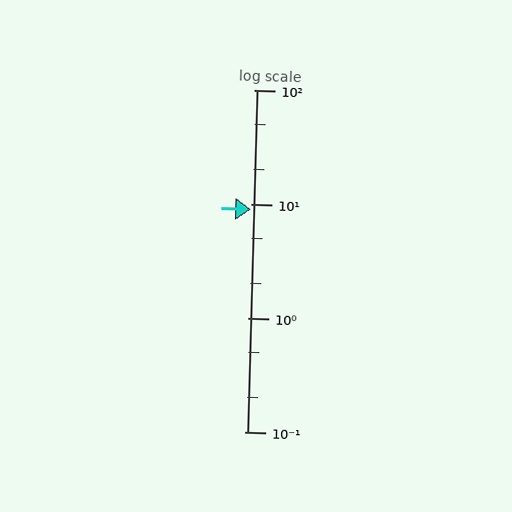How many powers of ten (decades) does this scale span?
The scale spans 3 decades, from 0.1 to 100.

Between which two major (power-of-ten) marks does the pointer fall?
The pointer is between 1 and 10.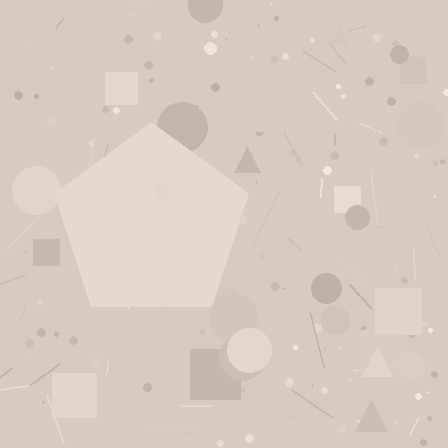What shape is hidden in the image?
A pentagon is hidden in the image.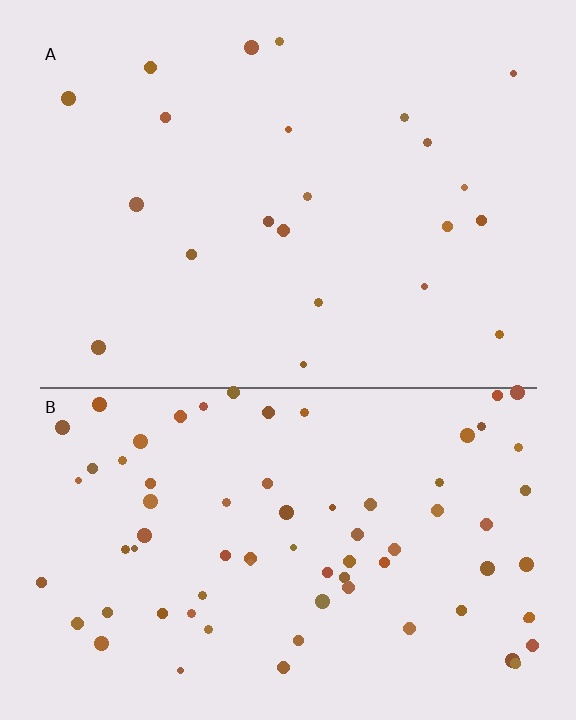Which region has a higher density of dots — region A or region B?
B (the bottom).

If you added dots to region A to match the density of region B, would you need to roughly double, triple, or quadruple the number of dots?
Approximately triple.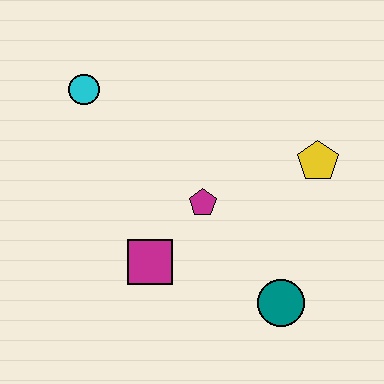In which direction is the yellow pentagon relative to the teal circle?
The yellow pentagon is above the teal circle.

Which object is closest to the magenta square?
The magenta pentagon is closest to the magenta square.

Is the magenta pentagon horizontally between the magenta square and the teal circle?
Yes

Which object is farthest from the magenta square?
The yellow pentagon is farthest from the magenta square.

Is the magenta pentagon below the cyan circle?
Yes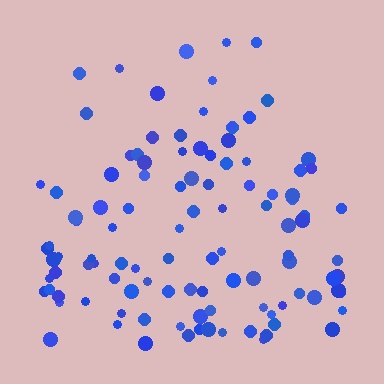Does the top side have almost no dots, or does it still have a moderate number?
Still a moderate number, just noticeably fewer than the bottom.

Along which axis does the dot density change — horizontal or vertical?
Vertical.